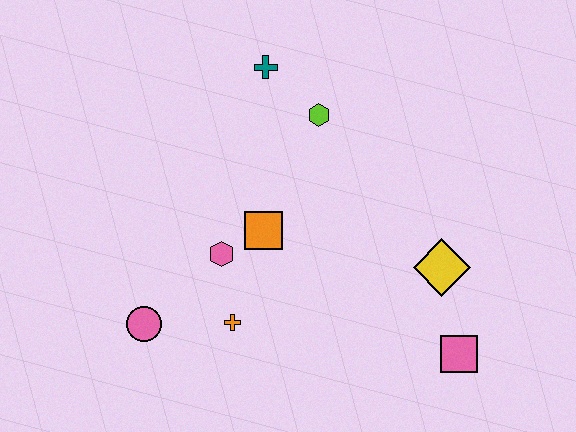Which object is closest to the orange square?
The pink hexagon is closest to the orange square.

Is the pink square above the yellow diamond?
No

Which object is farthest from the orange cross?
The teal cross is farthest from the orange cross.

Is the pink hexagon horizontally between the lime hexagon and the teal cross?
No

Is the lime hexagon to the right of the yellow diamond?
No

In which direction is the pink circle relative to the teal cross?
The pink circle is below the teal cross.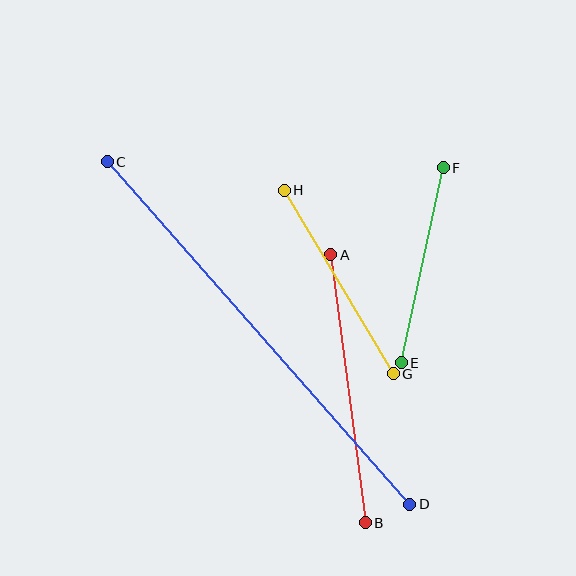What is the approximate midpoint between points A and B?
The midpoint is at approximately (348, 389) pixels.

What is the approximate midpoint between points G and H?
The midpoint is at approximately (339, 282) pixels.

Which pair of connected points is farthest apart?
Points C and D are farthest apart.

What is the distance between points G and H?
The distance is approximately 213 pixels.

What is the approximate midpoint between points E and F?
The midpoint is at approximately (422, 265) pixels.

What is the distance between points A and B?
The distance is approximately 270 pixels.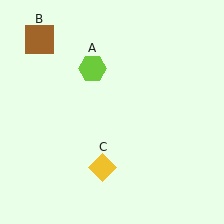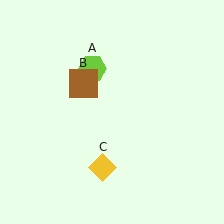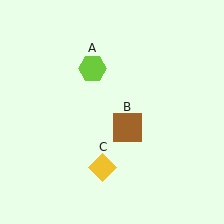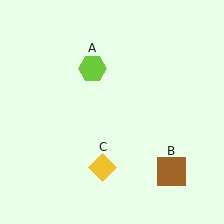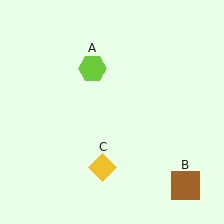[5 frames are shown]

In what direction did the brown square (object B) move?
The brown square (object B) moved down and to the right.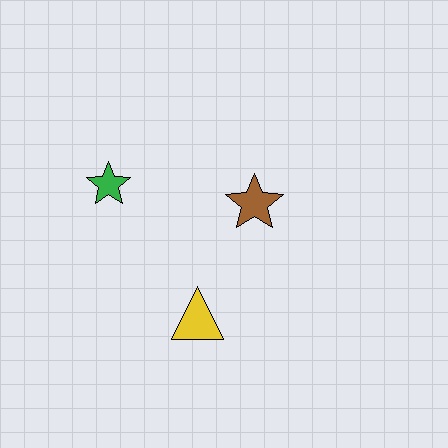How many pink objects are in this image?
There are no pink objects.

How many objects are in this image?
There are 3 objects.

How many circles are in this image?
There are no circles.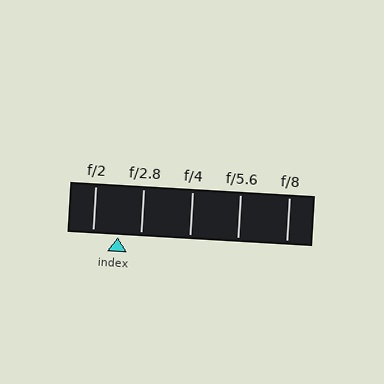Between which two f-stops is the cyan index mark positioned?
The index mark is between f/2 and f/2.8.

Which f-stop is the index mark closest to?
The index mark is closest to f/2.8.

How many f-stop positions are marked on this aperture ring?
There are 5 f-stop positions marked.